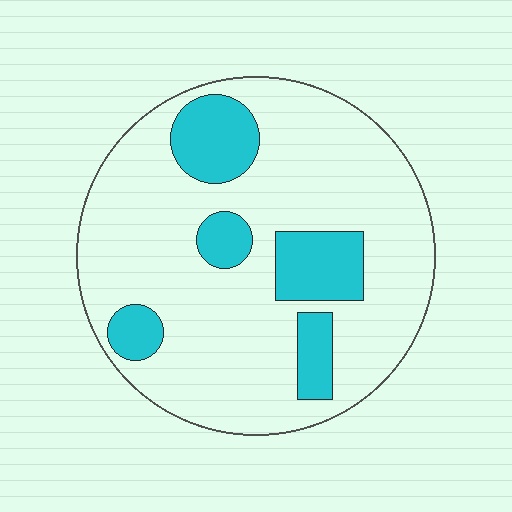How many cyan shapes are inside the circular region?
5.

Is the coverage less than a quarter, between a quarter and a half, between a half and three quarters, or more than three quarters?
Less than a quarter.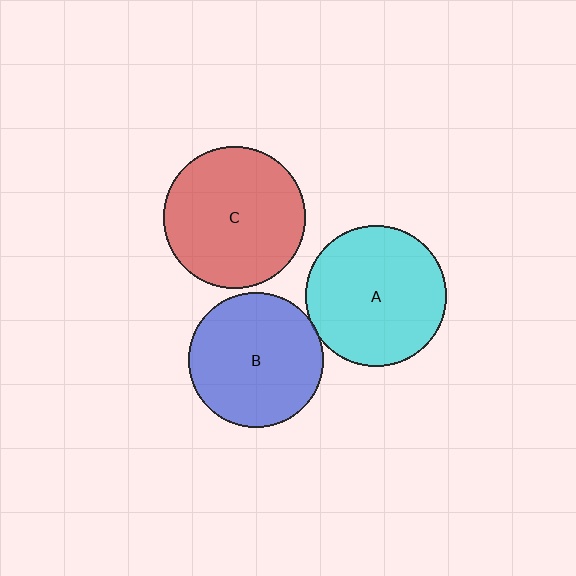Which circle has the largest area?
Circle C (red).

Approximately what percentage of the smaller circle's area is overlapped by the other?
Approximately 5%.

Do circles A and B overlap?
Yes.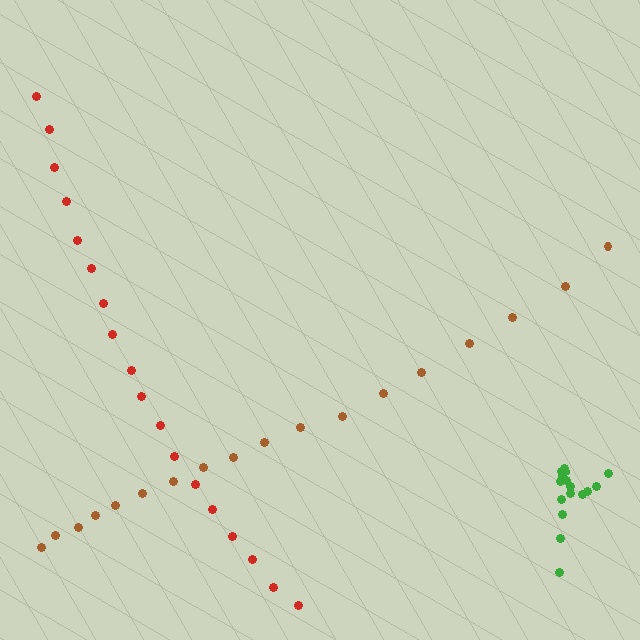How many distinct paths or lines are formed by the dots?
There are 3 distinct paths.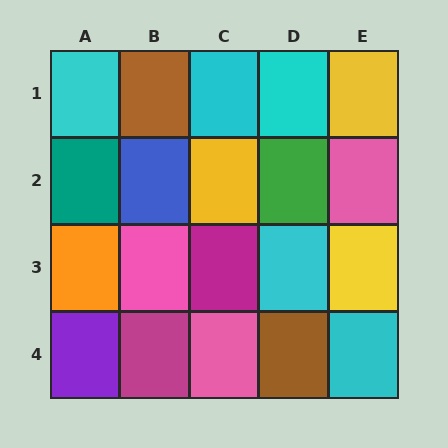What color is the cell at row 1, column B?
Brown.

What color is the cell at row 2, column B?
Blue.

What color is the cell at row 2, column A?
Teal.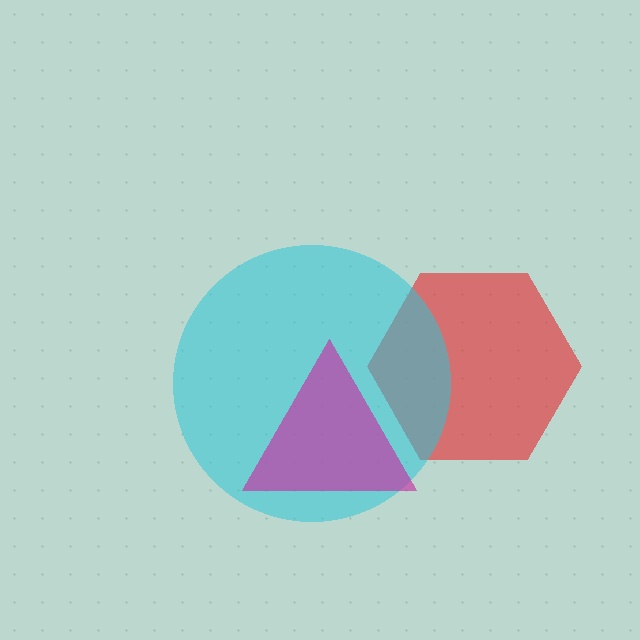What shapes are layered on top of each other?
The layered shapes are: a red hexagon, a cyan circle, a magenta triangle.